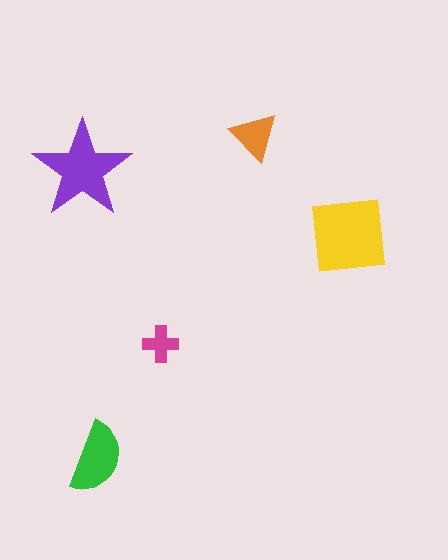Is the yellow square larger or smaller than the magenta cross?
Larger.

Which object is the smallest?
The magenta cross.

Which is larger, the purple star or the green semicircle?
The purple star.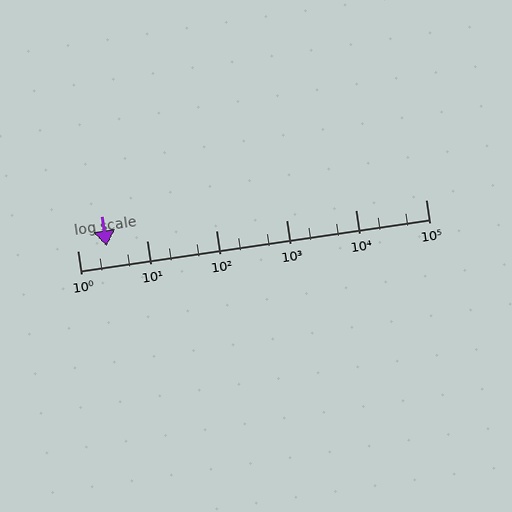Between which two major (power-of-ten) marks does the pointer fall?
The pointer is between 1 and 10.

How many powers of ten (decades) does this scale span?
The scale spans 5 decades, from 1 to 100000.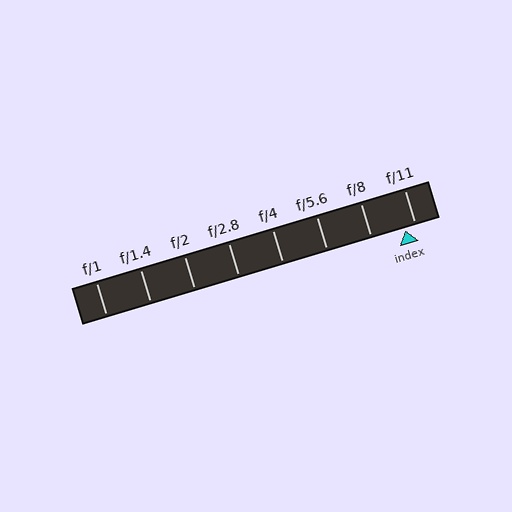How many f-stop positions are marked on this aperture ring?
There are 8 f-stop positions marked.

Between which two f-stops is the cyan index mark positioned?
The index mark is between f/8 and f/11.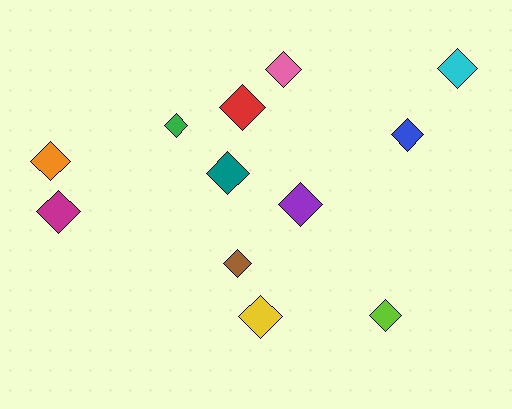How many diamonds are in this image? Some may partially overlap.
There are 12 diamonds.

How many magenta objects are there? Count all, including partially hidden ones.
There is 1 magenta object.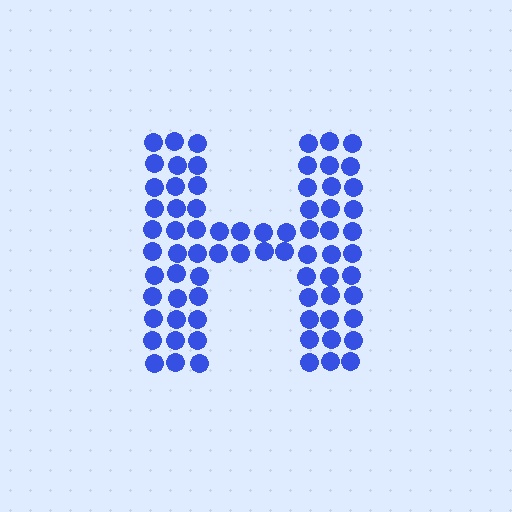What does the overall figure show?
The overall figure shows the letter H.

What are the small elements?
The small elements are circles.